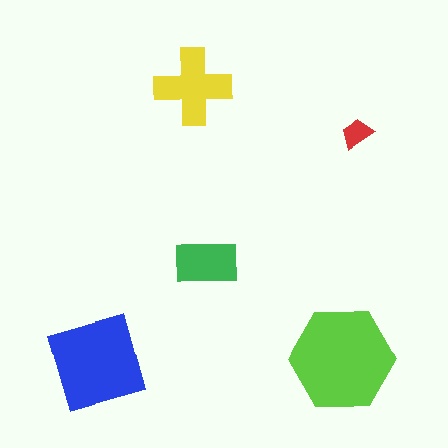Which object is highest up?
The yellow cross is topmost.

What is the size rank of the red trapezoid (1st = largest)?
5th.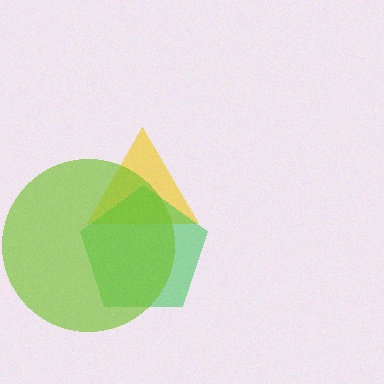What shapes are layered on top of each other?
The layered shapes are: a yellow triangle, a green pentagon, a lime circle.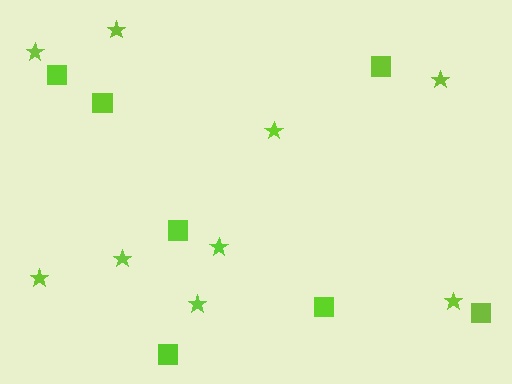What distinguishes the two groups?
There are 2 groups: one group of squares (7) and one group of stars (9).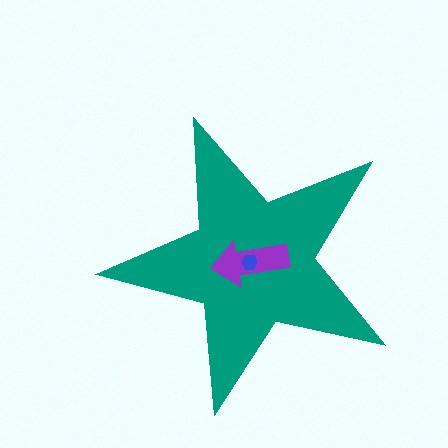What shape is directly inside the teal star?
The purple arrow.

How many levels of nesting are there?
3.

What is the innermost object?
The blue hexagon.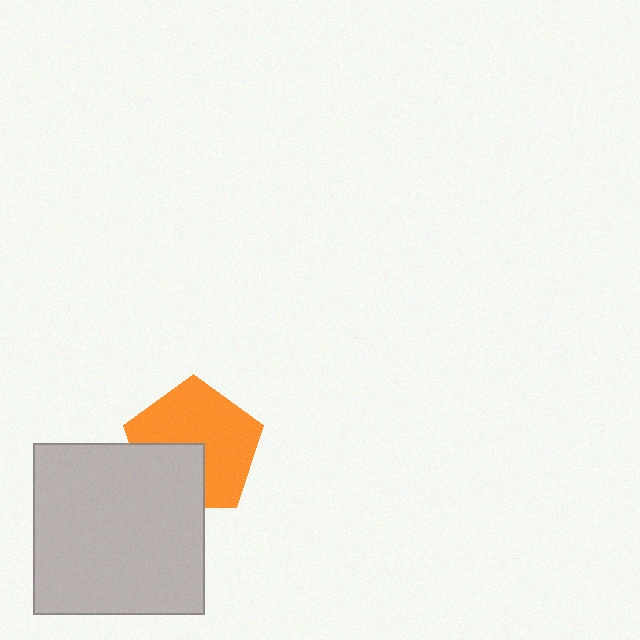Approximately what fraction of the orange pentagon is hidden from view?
Roughly 33% of the orange pentagon is hidden behind the light gray square.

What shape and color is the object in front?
The object in front is a light gray square.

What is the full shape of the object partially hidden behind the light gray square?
The partially hidden object is an orange pentagon.